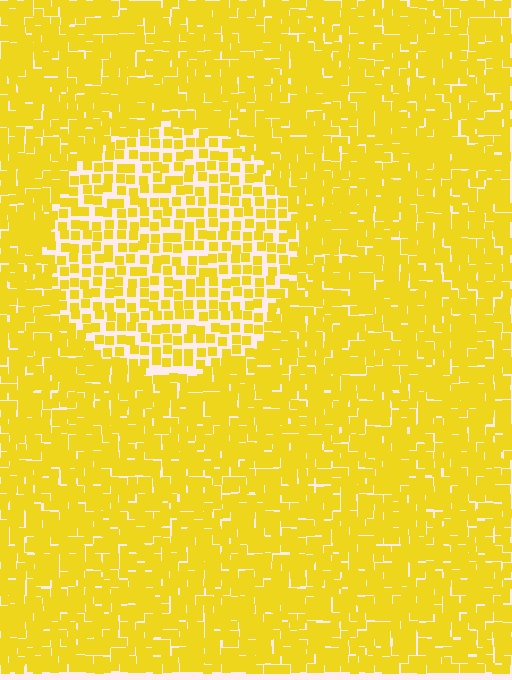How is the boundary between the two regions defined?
The boundary is defined by a change in element density (approximately 1.8x ratio). All elements are the same color, size, and shape.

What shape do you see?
I see a circle.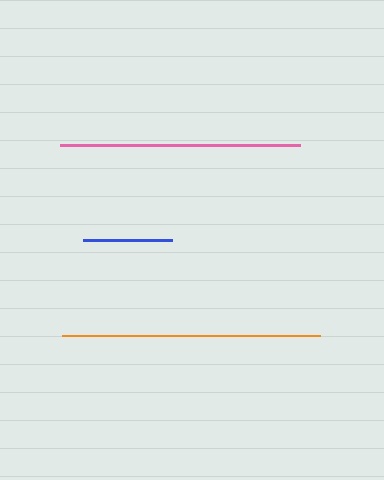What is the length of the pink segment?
The pink segment is approximately 240 pixels long.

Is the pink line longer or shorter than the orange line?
The orange line is longer than the pink line.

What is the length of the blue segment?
The blue segment is approximately 89 pixels long.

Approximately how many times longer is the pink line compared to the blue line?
The pink line is approximately 2.7 times the length of the blue line.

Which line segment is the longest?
The orange line is the longest at approximately 258 pixels.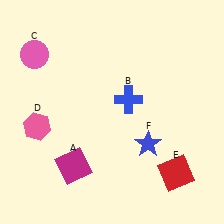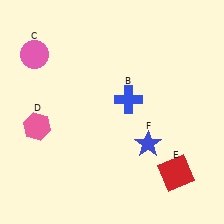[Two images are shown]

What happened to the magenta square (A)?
The magenta square (A) was removed in Image 2. It was in the bottom-left area of Image 1.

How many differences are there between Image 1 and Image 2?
There is 1 difference between the two images.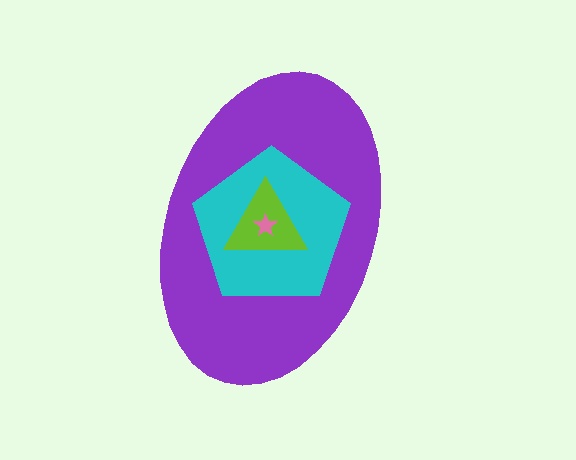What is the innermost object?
The pink star.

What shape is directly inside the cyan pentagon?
The lime triangle.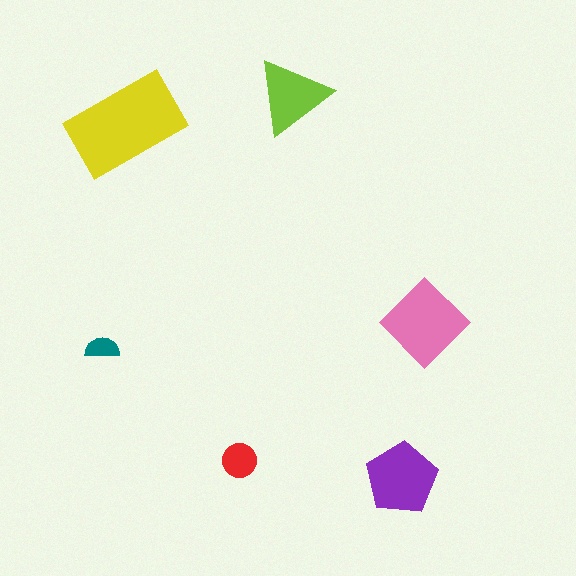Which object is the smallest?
The teal semicircle.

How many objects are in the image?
There are 6 objects in the image.